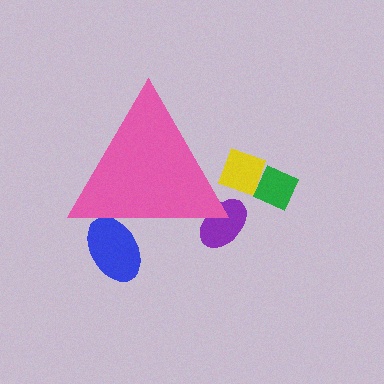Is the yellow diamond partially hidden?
Yes, the yellow diamond is partially hidden behind the pink triangle.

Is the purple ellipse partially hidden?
Yes, the purple ellipse is partially hidden behind the pink triangle.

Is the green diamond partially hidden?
No, the green diamond is fully visible.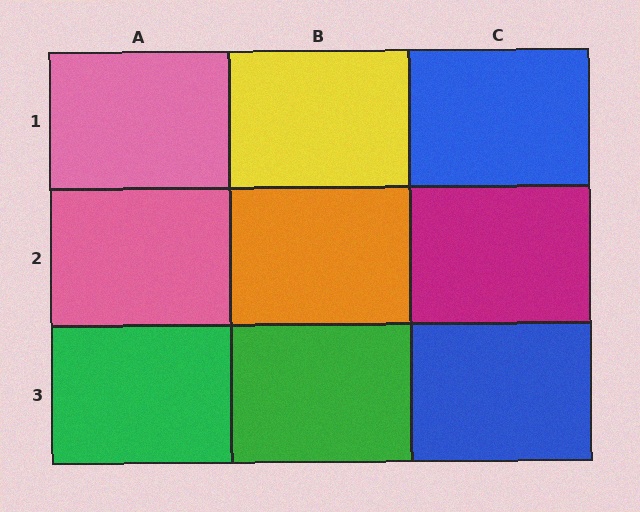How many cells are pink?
2 cells are pink.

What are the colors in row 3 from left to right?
Green, green, blue.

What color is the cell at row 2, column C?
Magenta.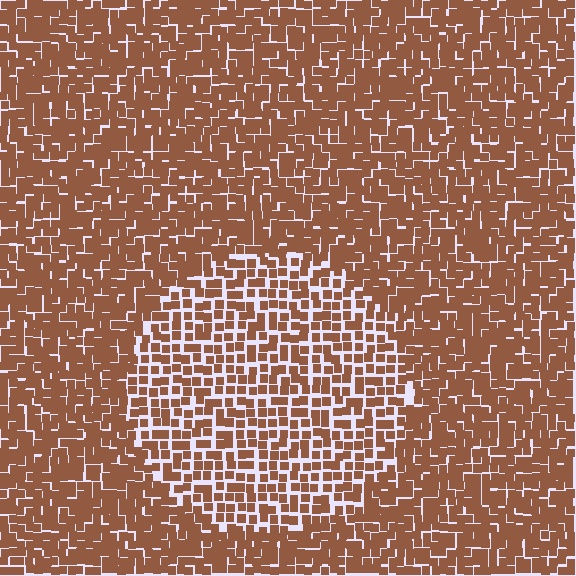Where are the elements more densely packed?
The elements are more densely packed outside the circle boundary.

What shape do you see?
I see a circle.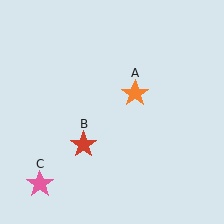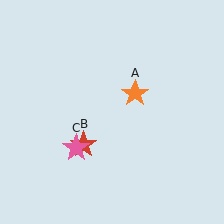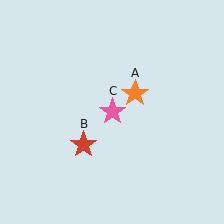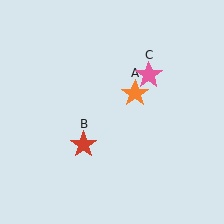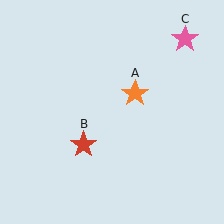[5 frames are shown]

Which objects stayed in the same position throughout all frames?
Orange star (object A) and red star (object B) remained stationary.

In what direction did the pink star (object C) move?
The pink star (object C) moved up and to the right.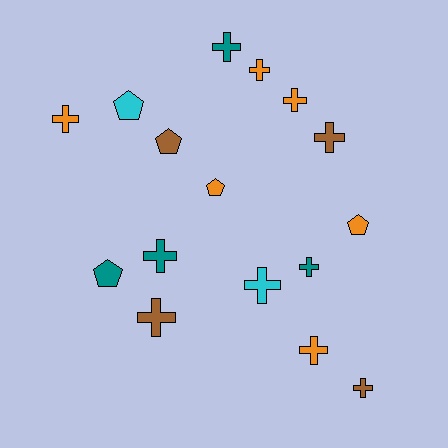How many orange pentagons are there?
There are 2 orange pentagons.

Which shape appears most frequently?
Cross, with 11 objects.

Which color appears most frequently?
Orange, with 6 objects.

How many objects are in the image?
There are 16 objects.